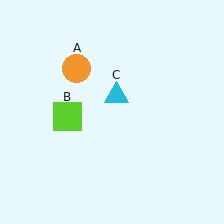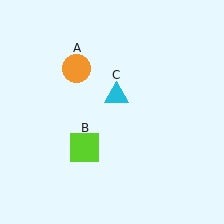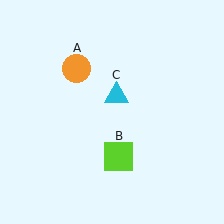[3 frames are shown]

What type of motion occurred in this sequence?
The lime square (object B) rotated counterclockwise around the center of the scene.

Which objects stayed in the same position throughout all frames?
Orange circle (object A) and cyan triangle (object C) remained stationary.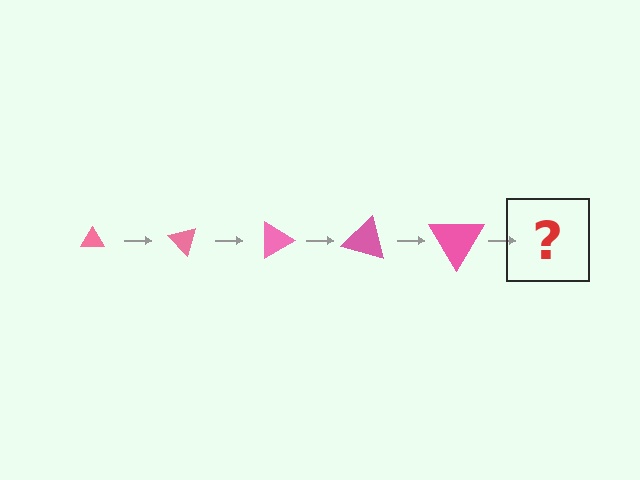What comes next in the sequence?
The next element should be a triangle, larger than the previous one and rotated 225 degrees from the start.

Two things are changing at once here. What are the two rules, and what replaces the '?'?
The two rules are that the triangle grows larger each step and it rotates 45 degrees each step. The '?' should be a triangle, larger than the previous one and rotated 225 degrees from the start.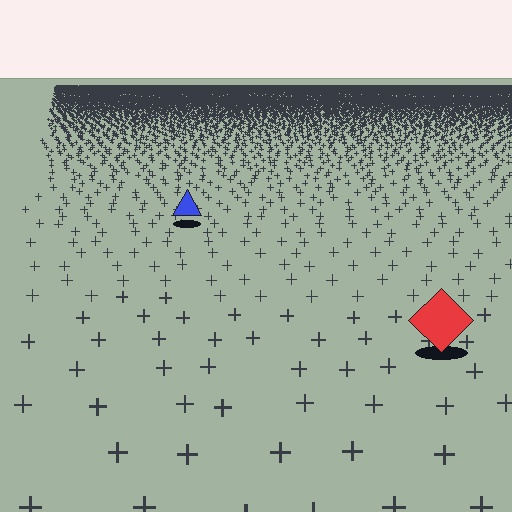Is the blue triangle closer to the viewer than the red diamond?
No. The red diamond is closer — you can tell from the texture gradient: the ground texture is coarser near it.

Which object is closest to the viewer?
The red diamond is closest. The texture marks near it are larger and more spread out.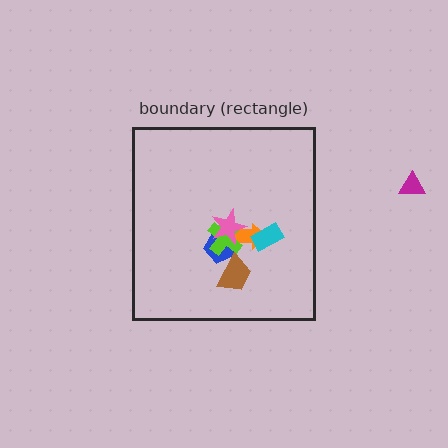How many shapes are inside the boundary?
6 inside, 1 outside.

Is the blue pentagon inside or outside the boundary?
Inside.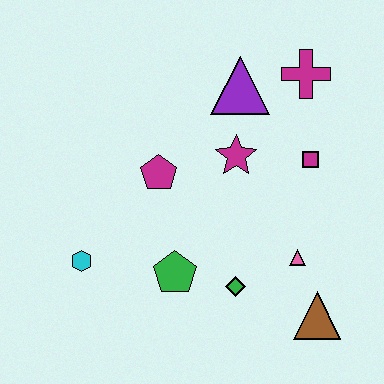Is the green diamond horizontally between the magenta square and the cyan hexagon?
Yes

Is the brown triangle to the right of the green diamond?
Yes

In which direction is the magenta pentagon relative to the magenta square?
The magenta pentagon is to the left of the magenta square.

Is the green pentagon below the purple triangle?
Yes